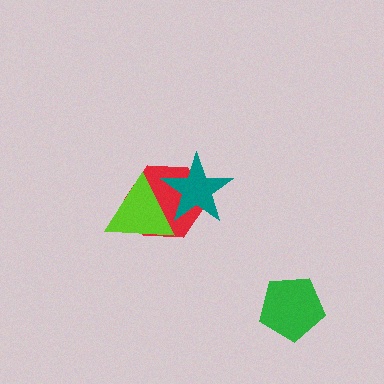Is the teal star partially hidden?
Yes, it is partially covered by another shape.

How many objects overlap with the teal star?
2 objects overlap with the teal star.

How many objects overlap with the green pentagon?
0 objects overlap with the green pentagon.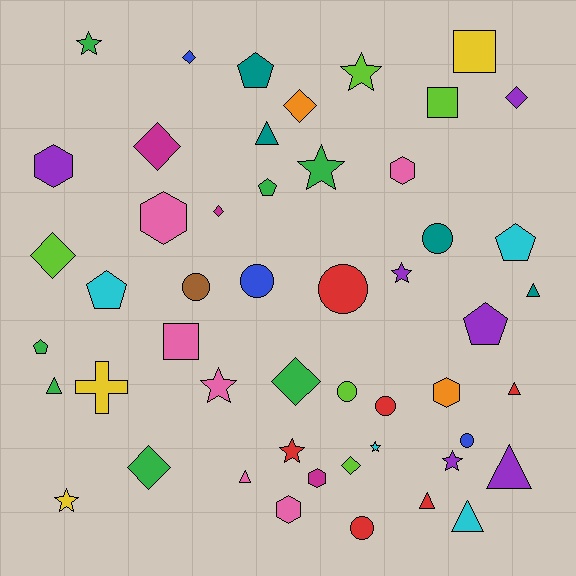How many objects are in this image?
There are 50 objects.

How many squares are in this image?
There are 3 squares.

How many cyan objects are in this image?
There are 4 cyan objects.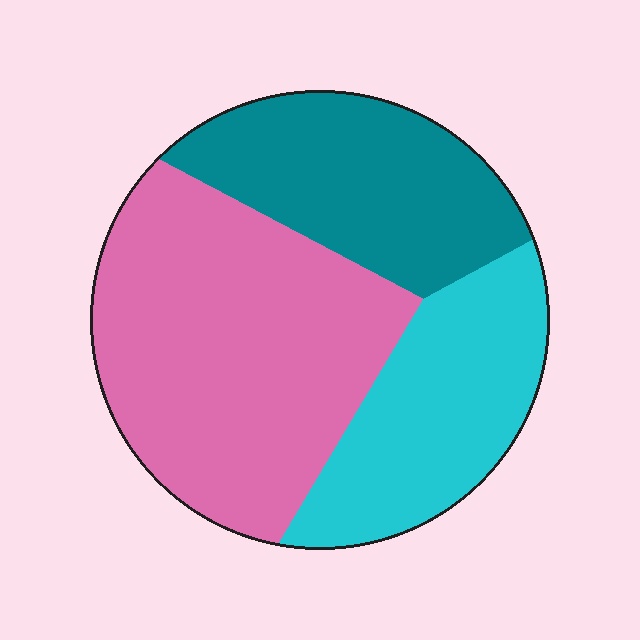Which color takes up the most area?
Pink, at roughly 45%.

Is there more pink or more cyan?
Pink.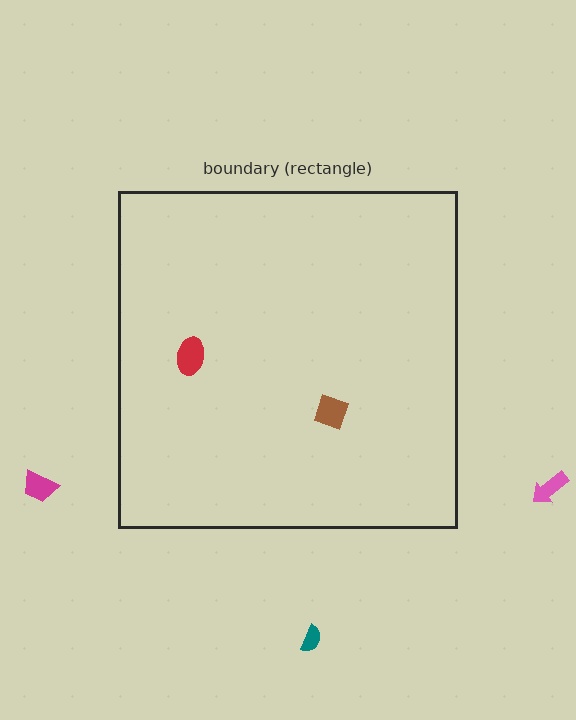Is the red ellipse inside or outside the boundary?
Inside.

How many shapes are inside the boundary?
2 inside, 3 outside.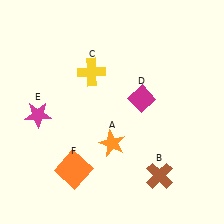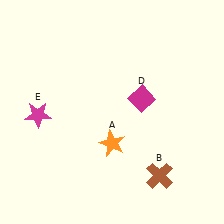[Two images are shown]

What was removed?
The orange square (F), the yellow cross (C) were removed in Image 2.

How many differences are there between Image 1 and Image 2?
There are 2 differences between the two images.